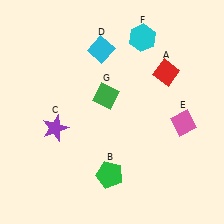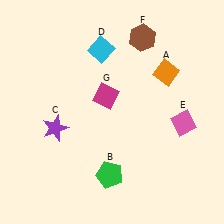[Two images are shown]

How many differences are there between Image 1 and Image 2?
There are 3 differences between the two images.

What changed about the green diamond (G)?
In Image 1, G is green. In Image 2, it changed to magenta.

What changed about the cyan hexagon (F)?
In Image 1, F is cyan. In Image 2, it changed to brown.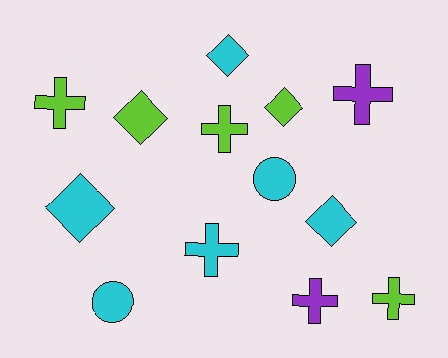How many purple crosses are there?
There are 2 purple crosses.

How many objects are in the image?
There are 13 objects.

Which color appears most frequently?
Cyan, with 6 objects.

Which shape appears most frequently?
Cross, with 6 objects.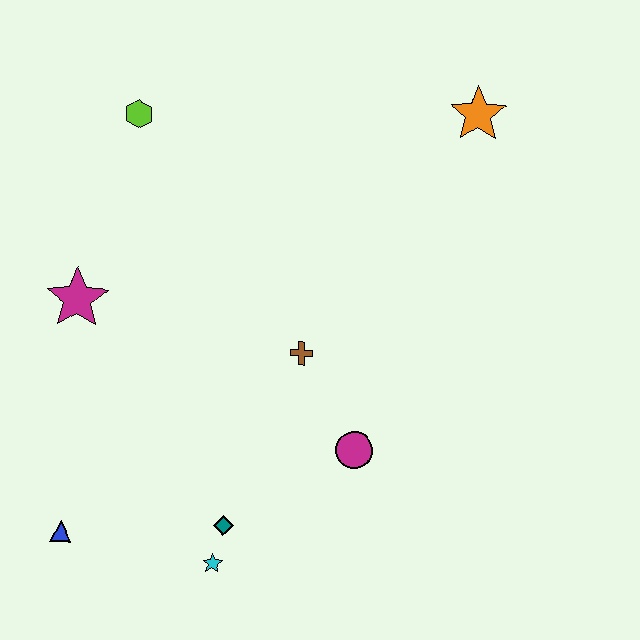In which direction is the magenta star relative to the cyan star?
The magenta star is above the cyan star.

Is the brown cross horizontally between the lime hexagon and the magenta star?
No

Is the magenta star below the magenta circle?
No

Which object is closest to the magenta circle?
The brown cross is closest to the magenta circle.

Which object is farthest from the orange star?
The blue triangle is farthest from the orange star.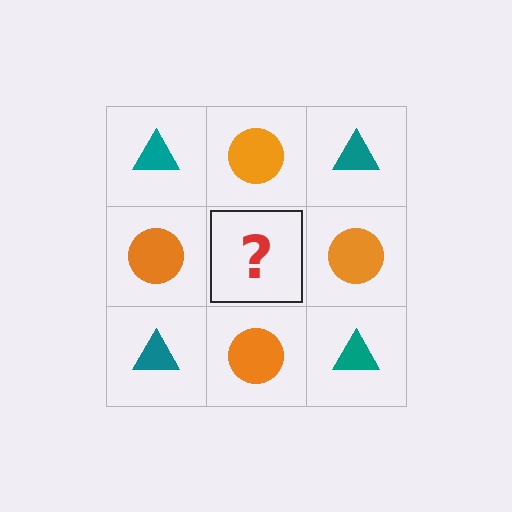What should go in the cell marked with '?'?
The missing cell should contain a teal triangle.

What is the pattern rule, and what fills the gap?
The rule is that it alternates teal triangle and orange circle in a checkerboard pattern. The gap should be filled with a teal triangle.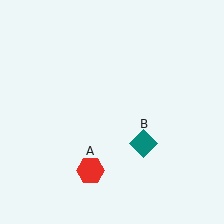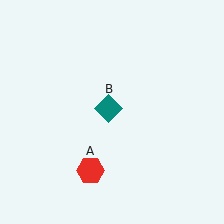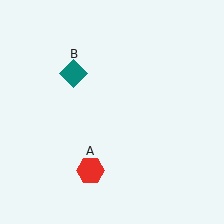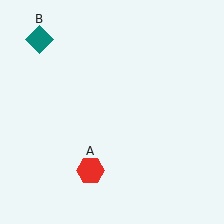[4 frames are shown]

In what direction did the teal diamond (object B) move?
The teal diamond (object B) moved up and to the left.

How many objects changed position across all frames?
1 object changed position: teal diamond (object B).